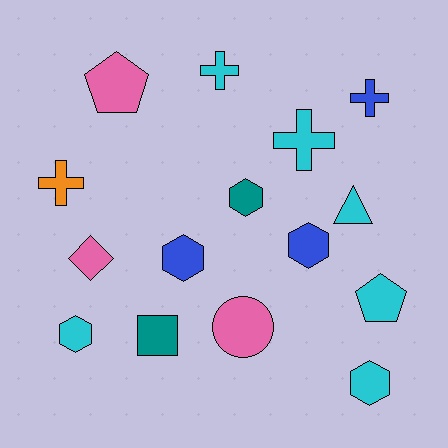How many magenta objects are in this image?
There are no magenta objects.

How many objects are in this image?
There are 15 objects.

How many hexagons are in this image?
There are 5 hexagons.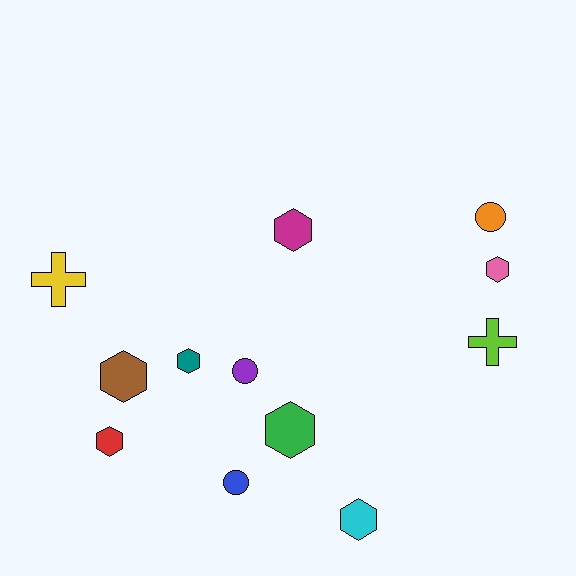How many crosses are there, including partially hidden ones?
There are 2 crosses.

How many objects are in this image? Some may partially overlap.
There are 12 objects.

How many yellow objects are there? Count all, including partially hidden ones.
There is 1 yellow object.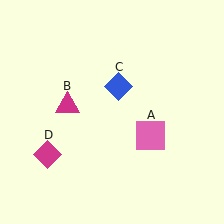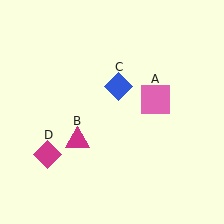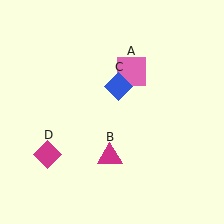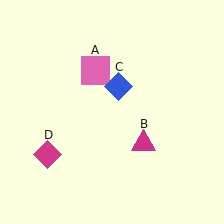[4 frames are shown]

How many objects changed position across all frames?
2 objects changed position: pink square (object A), magenta triangle (object B).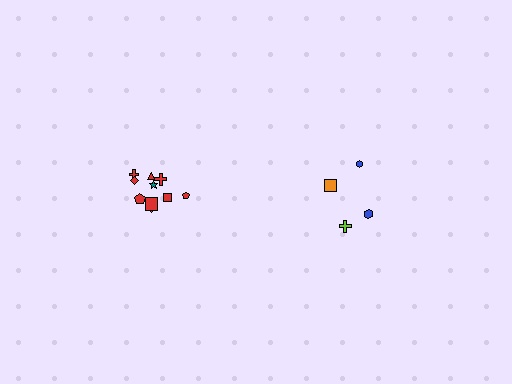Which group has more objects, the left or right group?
The left group.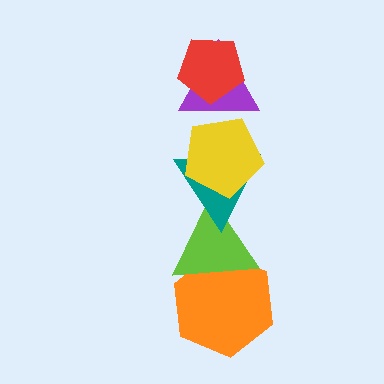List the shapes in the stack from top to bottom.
From top to bottom: the red pentagon, the purple triangle, the yellow pentagon, the teal triangle, the lime triangle, the orange hexagon.